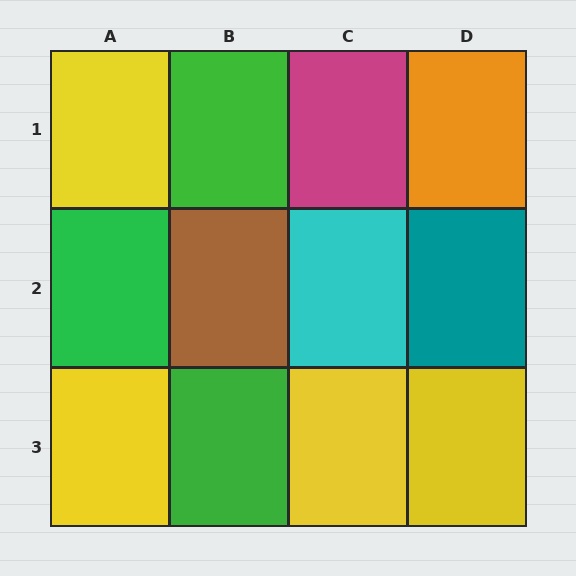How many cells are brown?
1 cell is brown.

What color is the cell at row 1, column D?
Orange.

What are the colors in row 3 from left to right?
Yellow, green, yellow, yellow.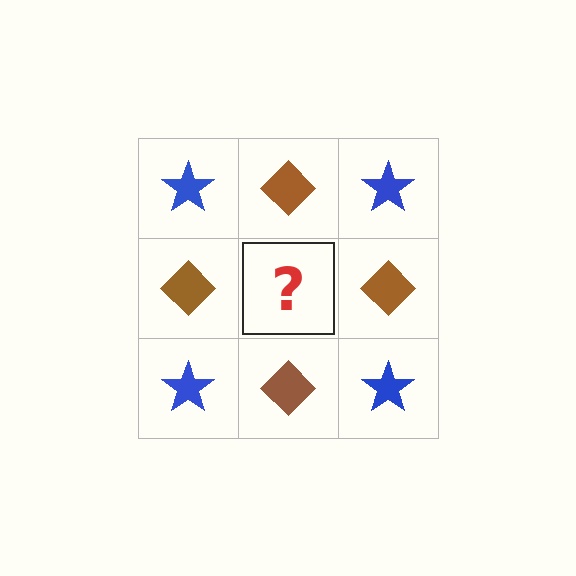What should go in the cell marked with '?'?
The missing cell should contain a blue star.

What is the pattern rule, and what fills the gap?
The rule is that it alternates blue star and brown diamond in a checkerboard pattern. The gap should be filled with a blue star.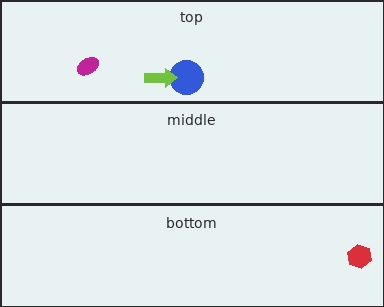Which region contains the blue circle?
The top region.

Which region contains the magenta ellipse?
The top region.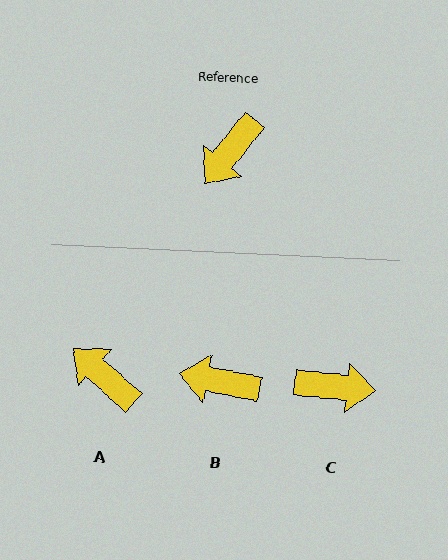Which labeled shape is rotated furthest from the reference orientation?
C, about 123 degrees away.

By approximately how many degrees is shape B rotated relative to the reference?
Approximately 63 degrees clockwise.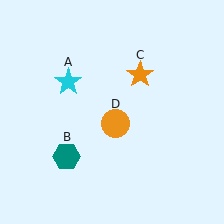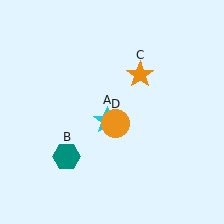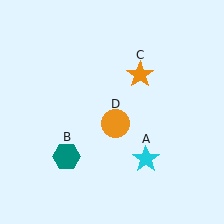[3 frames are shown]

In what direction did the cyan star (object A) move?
The cyan star (object A) moved down and to the right.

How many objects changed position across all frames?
1 object changed position: cyan star (object A).